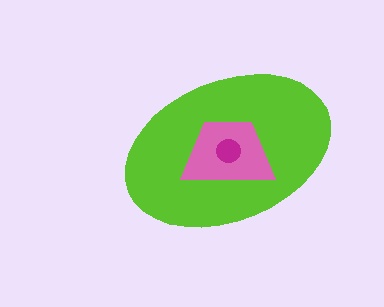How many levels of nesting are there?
3.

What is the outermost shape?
The lime ellipse.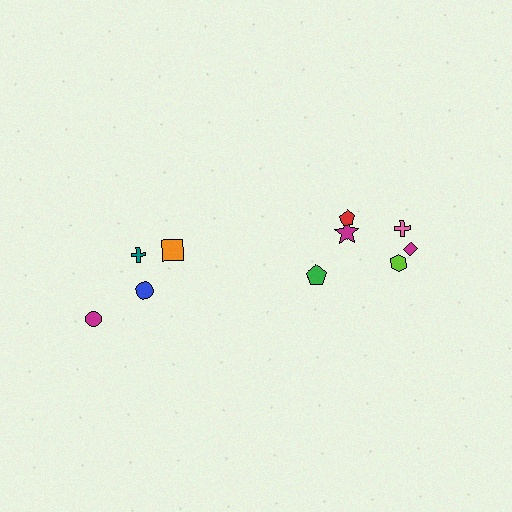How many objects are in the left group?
There are 4 objects.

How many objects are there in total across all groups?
There are 10 objects.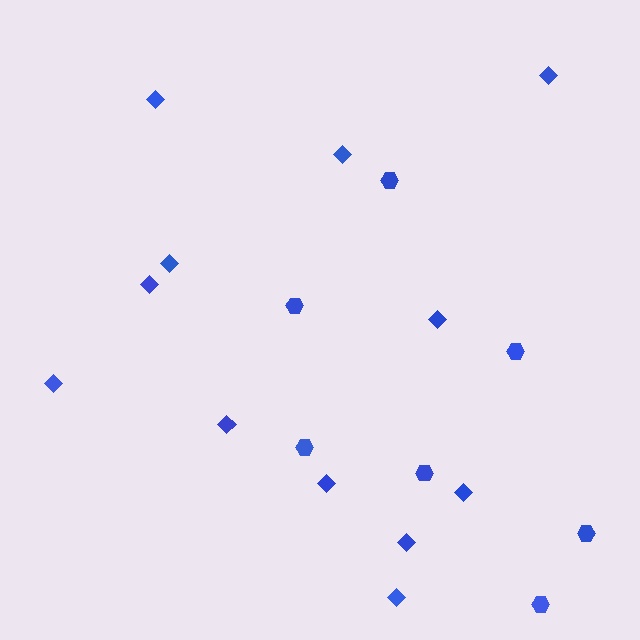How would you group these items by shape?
There are 2 groups: one group of diamonds (12) and one group of hexagons (7).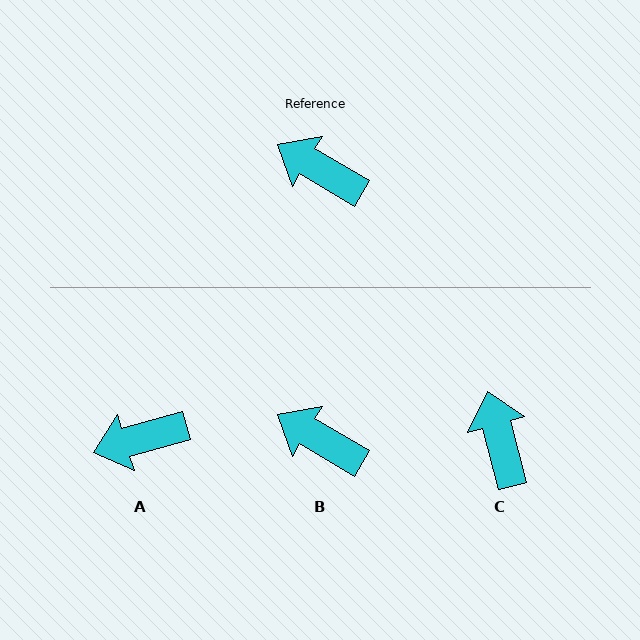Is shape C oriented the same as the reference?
No, it is off by about 44 degrees.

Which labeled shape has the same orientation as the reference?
B.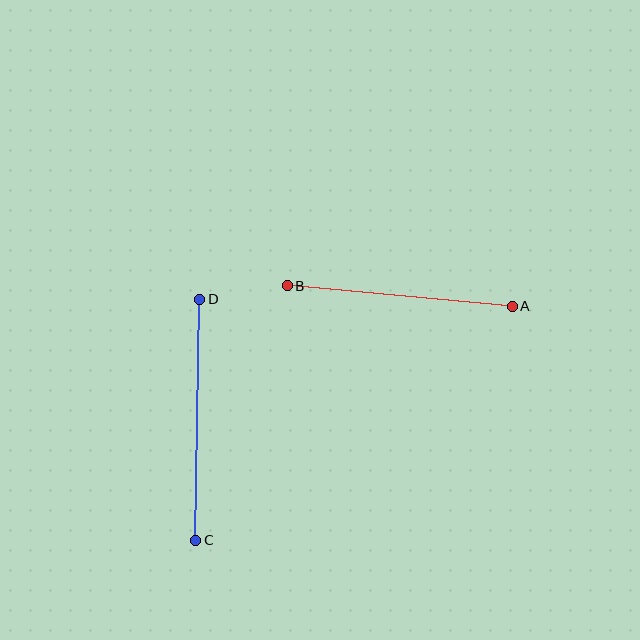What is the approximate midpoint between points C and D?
The midpoint is at approximately (198, 420) pixels.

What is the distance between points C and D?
The distance is approximately 241 pixels.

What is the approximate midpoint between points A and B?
The midpoint is at approximately (400, 296) pixels.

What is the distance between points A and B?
The distance is approximately 226 pixels.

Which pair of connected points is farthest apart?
Points C and D are farthest apart.